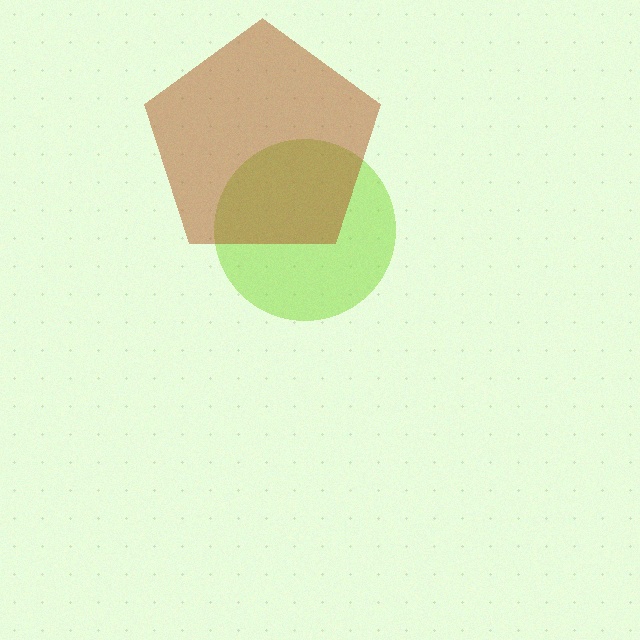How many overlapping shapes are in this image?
There are 2 overlapping shapes in the image.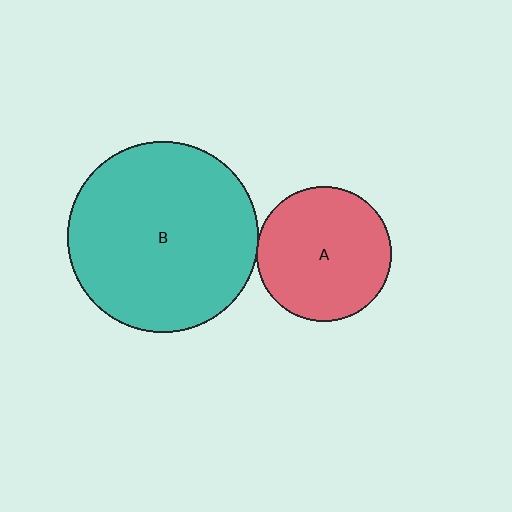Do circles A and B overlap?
Yes.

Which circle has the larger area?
Circle B (teal).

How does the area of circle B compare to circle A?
Approximately 2.0 times.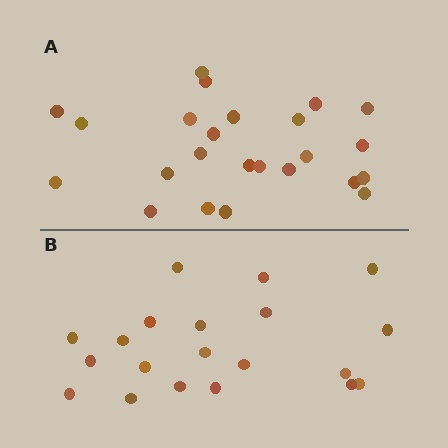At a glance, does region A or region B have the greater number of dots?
Region A (the top region) has more dots.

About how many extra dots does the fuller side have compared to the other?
Region A has about 4 more dots than region B.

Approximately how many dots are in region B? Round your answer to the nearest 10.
About 20 dots.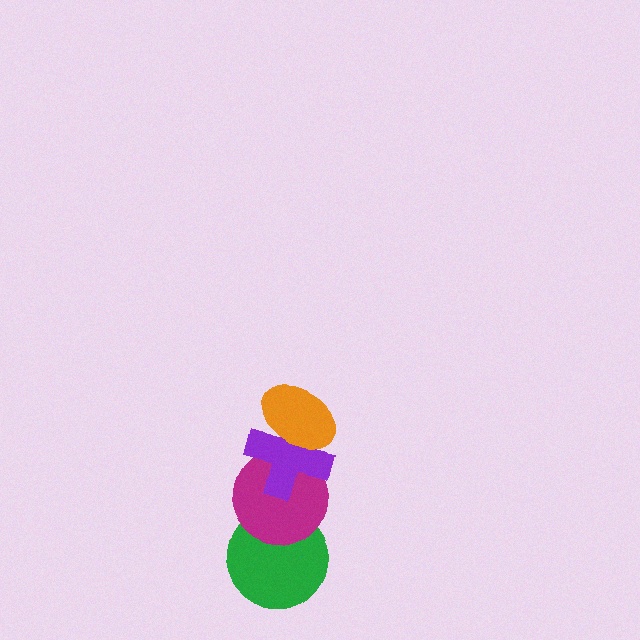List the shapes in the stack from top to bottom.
From top to bottom: the orange ellipse, the purple cross, the magenta circle, the green circle.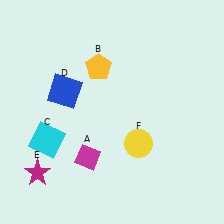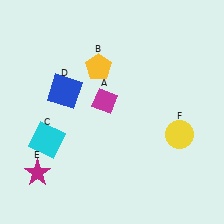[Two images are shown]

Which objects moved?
The objects that moved are: the magenta diamond (A), the yellow circle (F).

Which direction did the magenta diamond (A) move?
The magenta diamond (A) moved up.